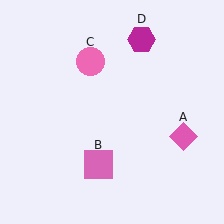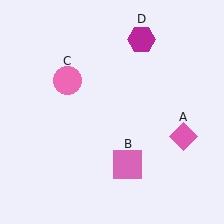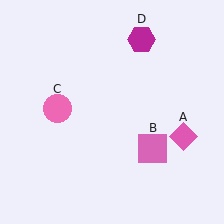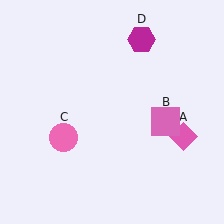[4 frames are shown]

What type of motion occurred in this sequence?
The pink square (object B), pink circle (object C) rotated counterclockwise around the center of the scene.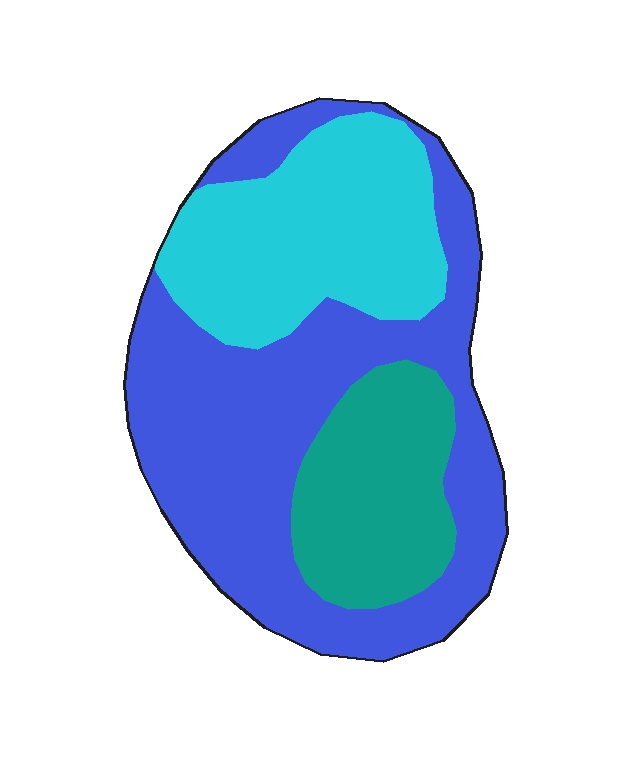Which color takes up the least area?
Teal, at roughly 20%.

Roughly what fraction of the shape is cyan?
Cyan takes up between a quarter and a half of the shape.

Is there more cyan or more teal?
Cyan.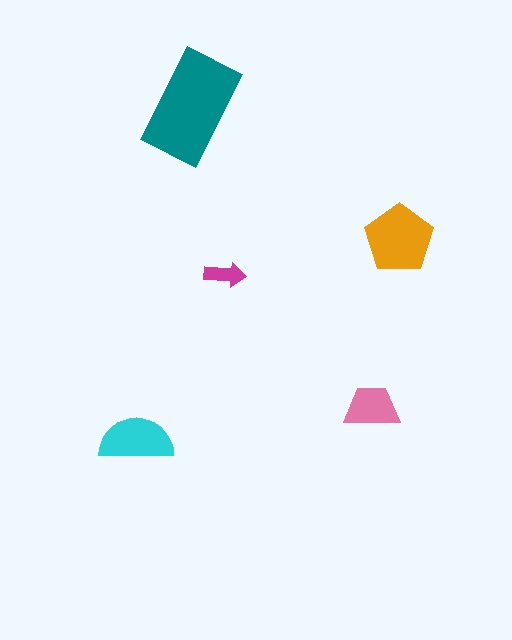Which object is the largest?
The teal rectangle.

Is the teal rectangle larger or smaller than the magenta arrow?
Larger.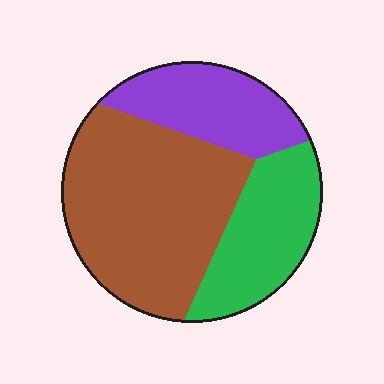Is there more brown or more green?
Brown.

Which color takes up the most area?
Brown, at roughly 50%.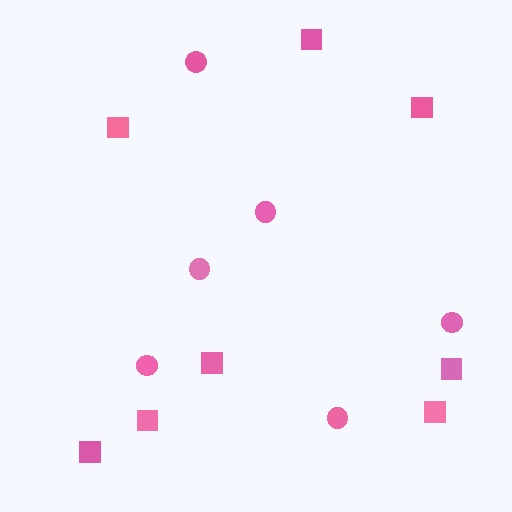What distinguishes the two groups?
There are 2 groups: one group of circles (6) and one group of squares (8).